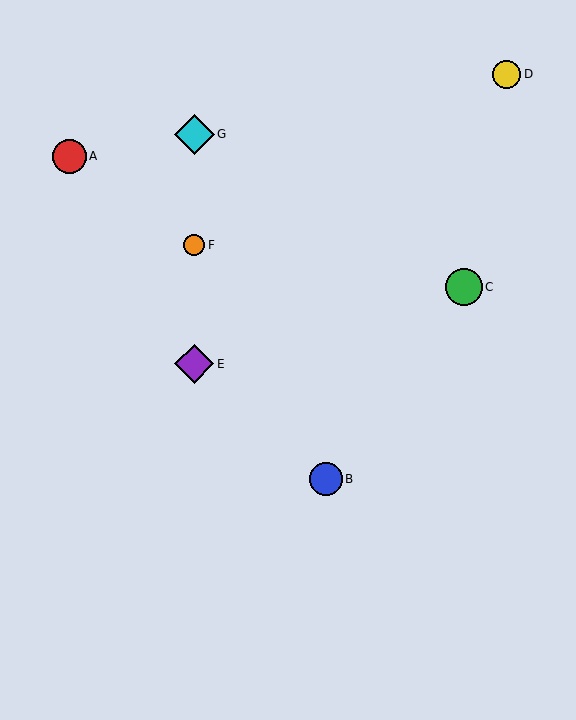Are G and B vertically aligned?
No, G is at x≈194 and B is at x≈326.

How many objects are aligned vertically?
3 objects (E, F, G) are aligned vertically.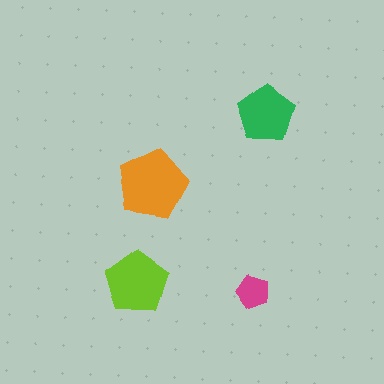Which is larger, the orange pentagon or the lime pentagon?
The orange one.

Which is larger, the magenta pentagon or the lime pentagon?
The lime one.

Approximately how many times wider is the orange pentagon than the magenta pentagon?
About 2 times wider.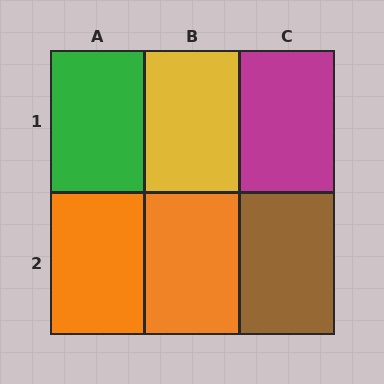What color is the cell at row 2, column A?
Orange.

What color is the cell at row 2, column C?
Brown.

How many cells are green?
1 cell is green.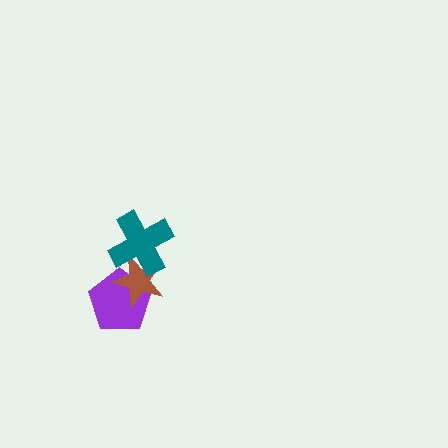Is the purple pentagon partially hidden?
Yes, it is partially covered by another shape.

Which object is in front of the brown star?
The teal cross is in front of the brown star.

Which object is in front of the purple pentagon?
The brown star is in front of the purple pentagon.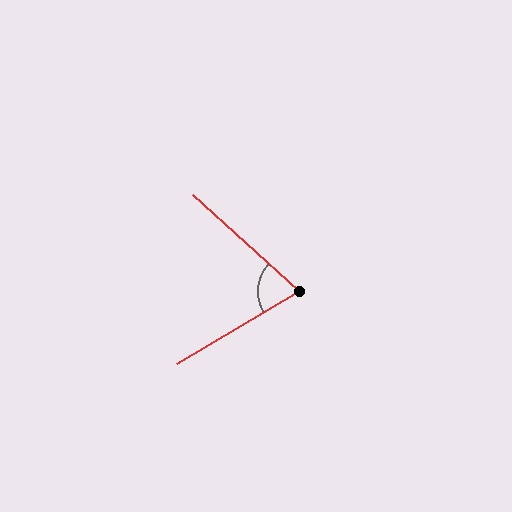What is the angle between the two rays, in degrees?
Approximately 73 degrees.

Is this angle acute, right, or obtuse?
It is acute.